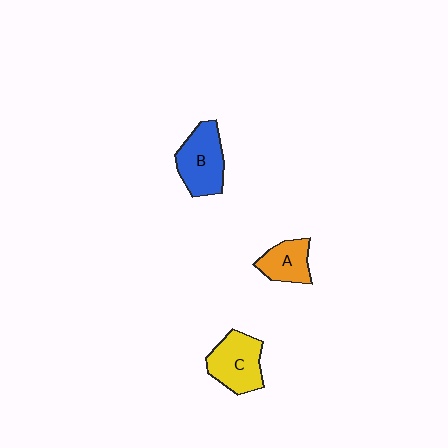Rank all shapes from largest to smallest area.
From largest to smallest: B (blue), C (yellow), A (orange).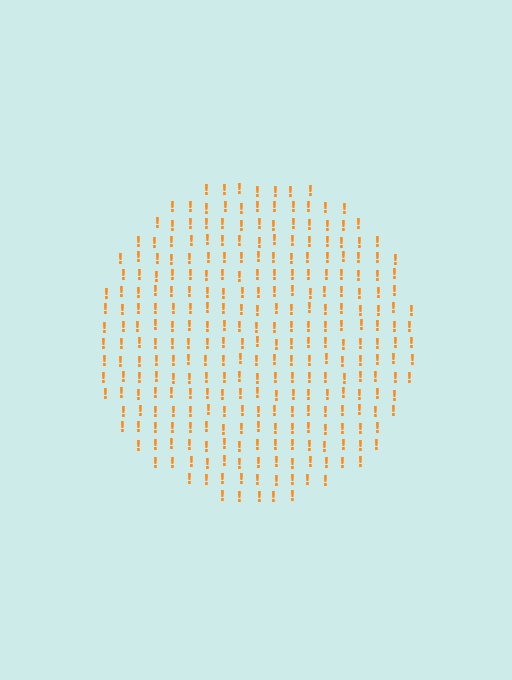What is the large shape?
The large shape is a circle.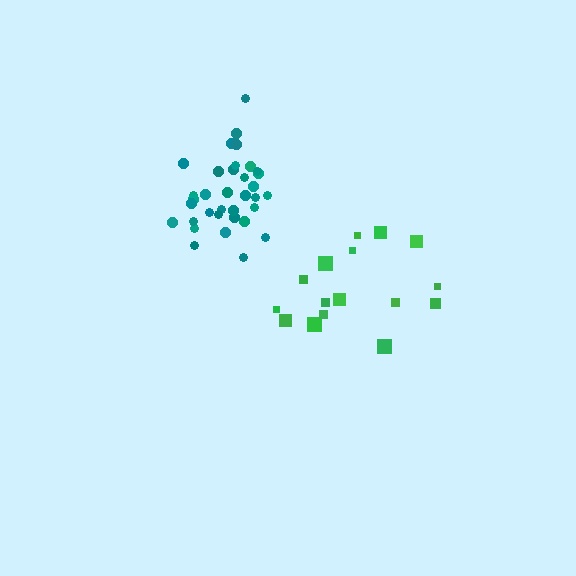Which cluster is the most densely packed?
Teal.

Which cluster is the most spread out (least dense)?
Green.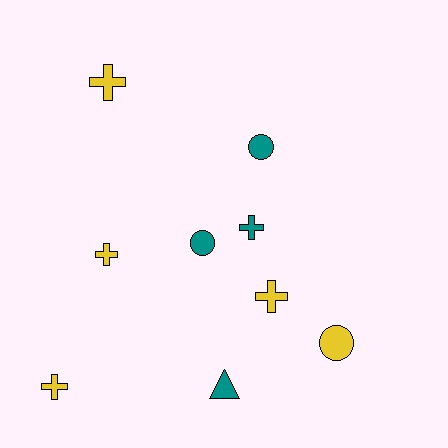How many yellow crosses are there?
There are 4 yellow crosses.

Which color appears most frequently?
Yellow, with 5 objects.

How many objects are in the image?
There are 9 objects.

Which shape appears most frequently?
Cross, with 5 objects.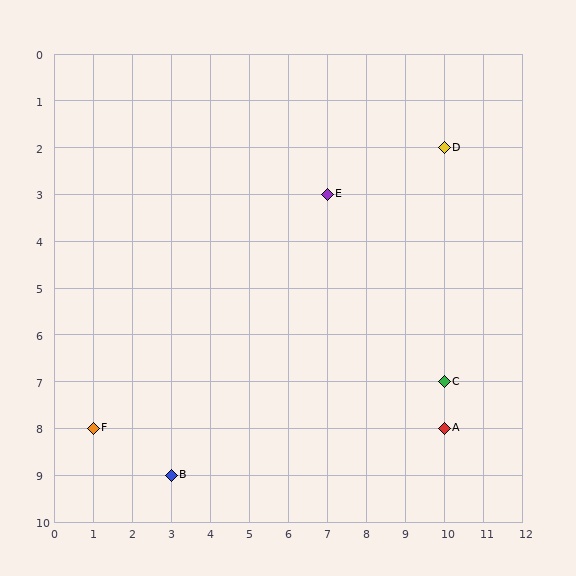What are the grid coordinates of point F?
Point F is at grid coordinates (1, 8).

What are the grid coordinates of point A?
Point A is at grid coordinates (10, 8).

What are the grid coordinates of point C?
Point C is at grid coordinates (10, 7).